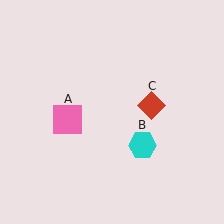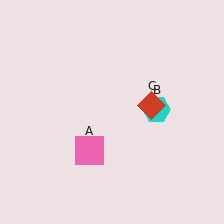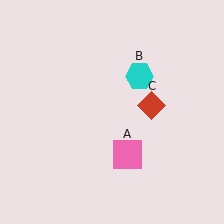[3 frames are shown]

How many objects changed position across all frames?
2 objects changed position: pink square (object A), cyan hexagon (object B).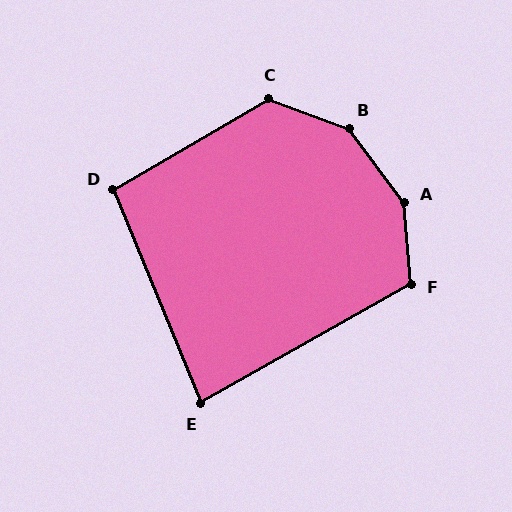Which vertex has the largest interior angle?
A, at approximately 148 degrees.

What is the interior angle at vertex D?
Approximately 98 degrees (obtuse).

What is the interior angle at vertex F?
Approximately 115 degrees (obtuse).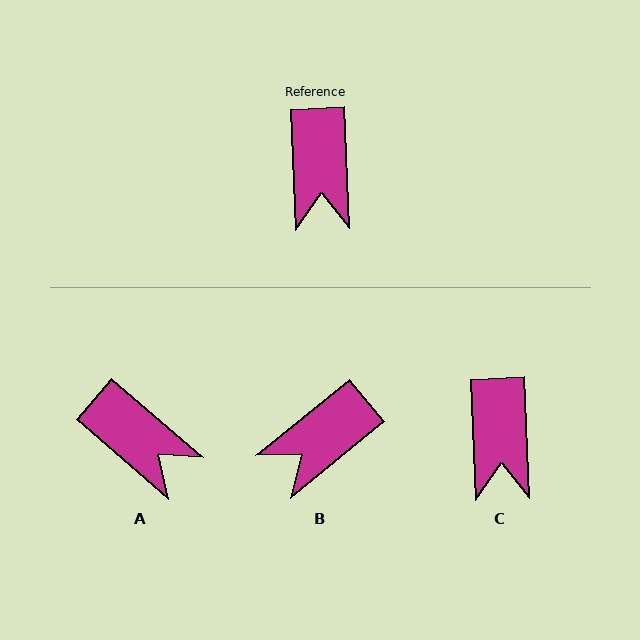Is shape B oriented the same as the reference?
No, it is off by about 53 degrees.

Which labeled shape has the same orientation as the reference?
C.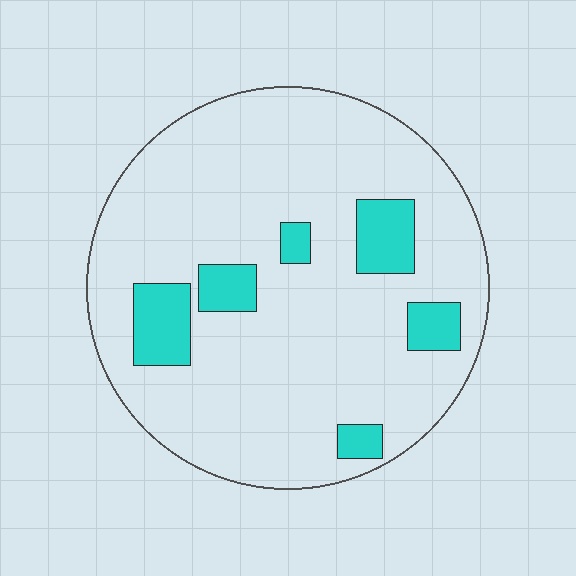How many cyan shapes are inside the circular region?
6.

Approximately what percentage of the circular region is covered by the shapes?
Approximately 15%.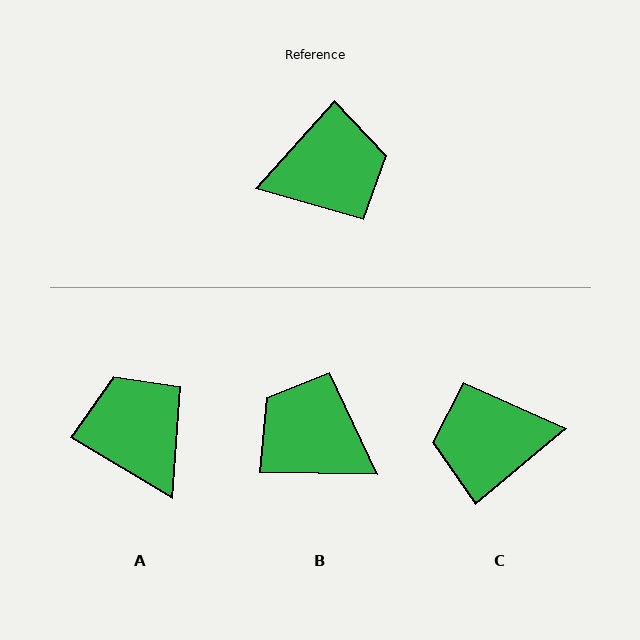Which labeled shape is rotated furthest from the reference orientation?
C, about 172 degrees away.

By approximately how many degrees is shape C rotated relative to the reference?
Approximately 172 degrees counter-clockwise.